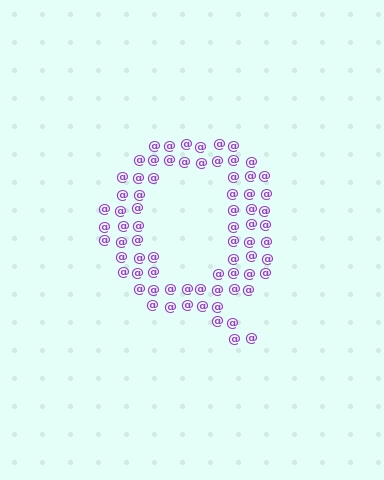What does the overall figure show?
The overall figure shows the letter Q.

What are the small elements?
The small elements are at signs.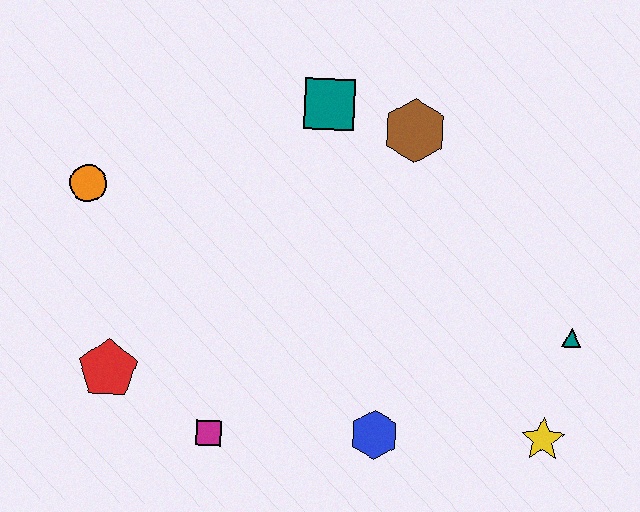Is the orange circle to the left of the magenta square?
Yes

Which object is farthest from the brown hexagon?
The red pentagon is farthest from the brown hexagon.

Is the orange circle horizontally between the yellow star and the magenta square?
No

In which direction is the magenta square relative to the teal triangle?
The magenta square is to the left of the teal triangle.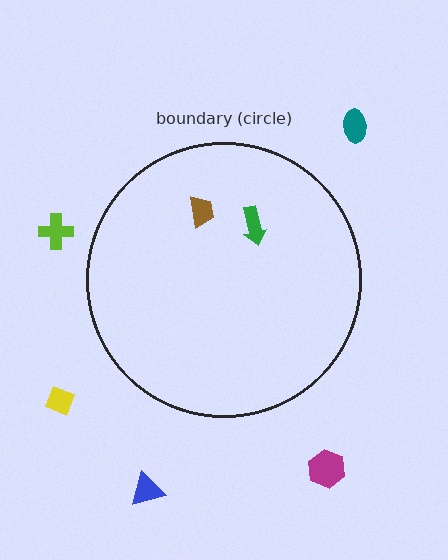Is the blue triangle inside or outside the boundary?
Outside.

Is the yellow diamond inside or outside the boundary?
Outside.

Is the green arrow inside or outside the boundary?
Inside.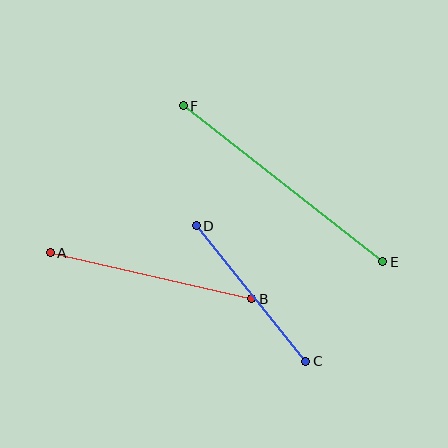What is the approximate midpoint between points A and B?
The midpoint is at approximately (151, 276) pixels.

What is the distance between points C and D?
The distance is approximately 174 pixels.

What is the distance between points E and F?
The distance is approximately 253 pixels.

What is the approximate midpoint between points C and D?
The midpoint is at approximately (251, 293) pixels.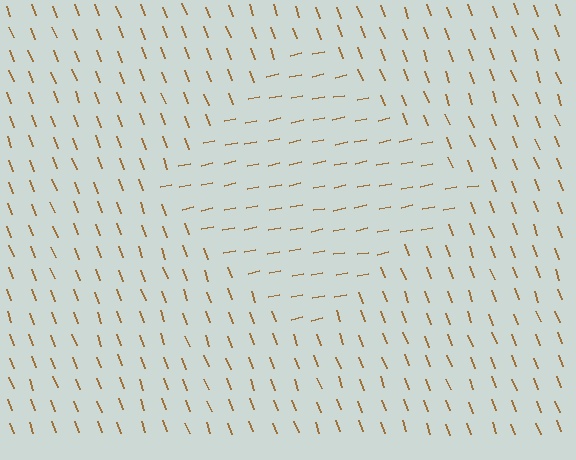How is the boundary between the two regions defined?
The boundary is defined purely by a change in line orientation (approximately 81 degrees difference). All lines are the same color and thickness.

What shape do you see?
I see a diamond.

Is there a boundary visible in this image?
Yes, there is a texture boundary formed by a change in line orientation.